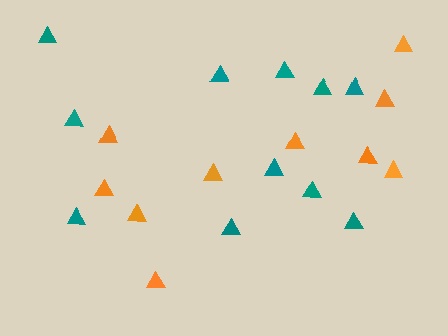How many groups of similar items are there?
There are 2 groups: one group of orange triangles (10) and one group of teal triangles (11).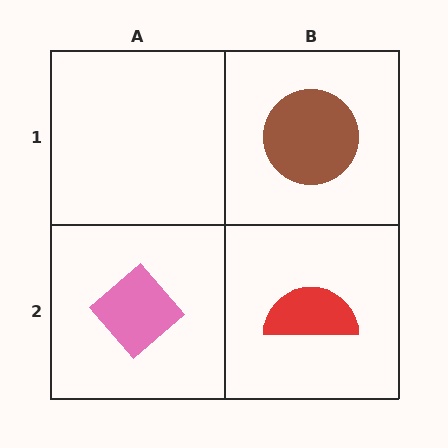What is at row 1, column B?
A brown circle.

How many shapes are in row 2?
2 shapes.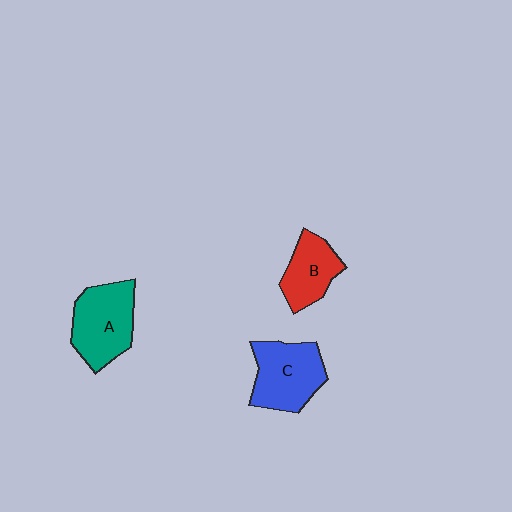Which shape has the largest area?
Shape A (teal).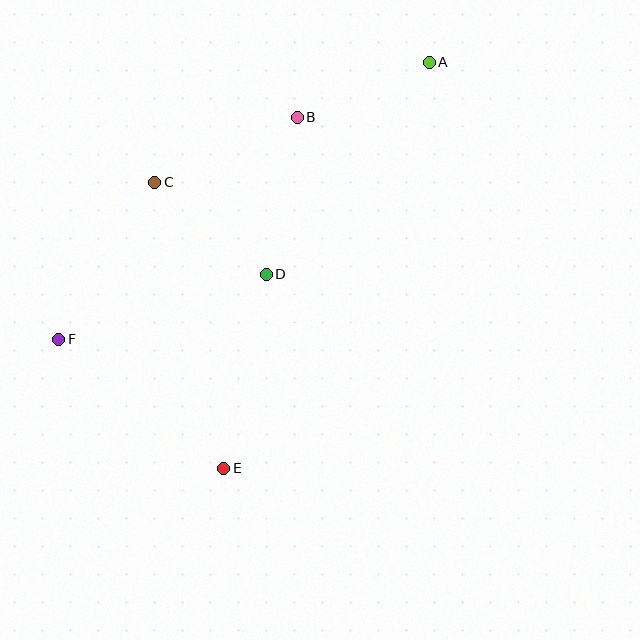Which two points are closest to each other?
Points A and B are closest to each other.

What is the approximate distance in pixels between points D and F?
The distance between D and F is approximately 217 pixels.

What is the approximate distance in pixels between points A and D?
The distance between A and D is approximately 267 pixels.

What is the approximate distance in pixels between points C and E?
The distance between C and E is approximately 294 pixels.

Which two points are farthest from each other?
Points A and F are farthest from each other.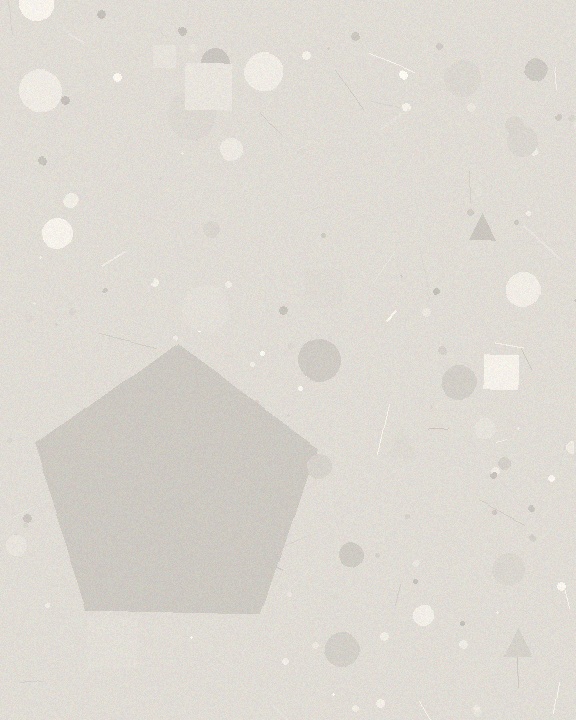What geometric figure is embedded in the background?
A pentagon is embedded in the background.